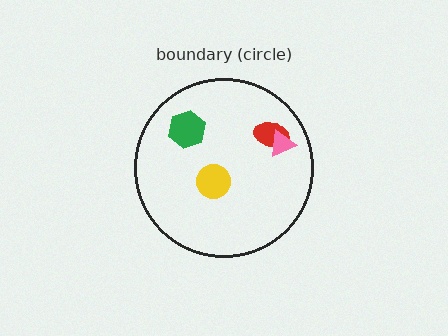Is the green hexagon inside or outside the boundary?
Inside.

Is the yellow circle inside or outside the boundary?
Inside.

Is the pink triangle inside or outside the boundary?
Inside.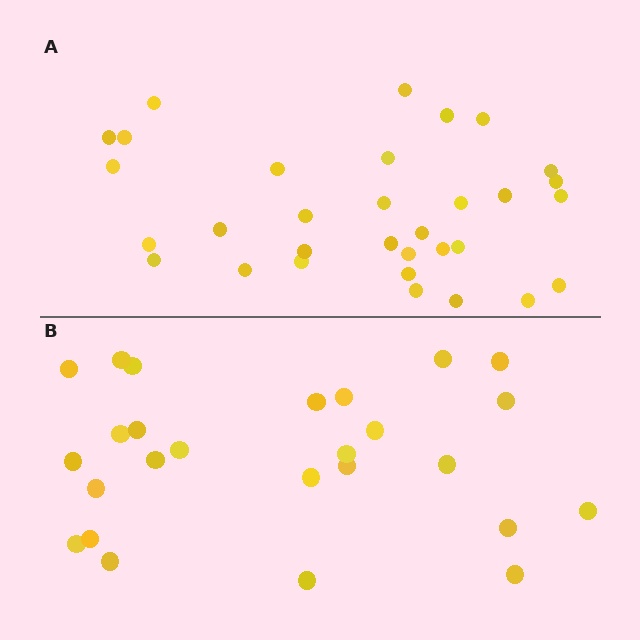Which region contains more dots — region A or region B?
Region A (the top region) has more dots.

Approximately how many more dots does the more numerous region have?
Region A has about 6 more dots than region B.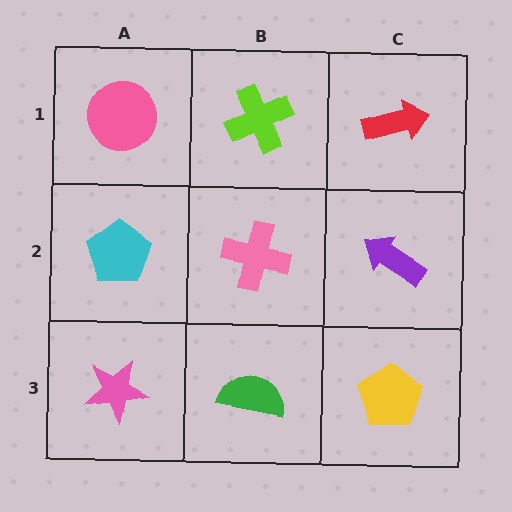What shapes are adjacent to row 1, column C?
A purple arrow (row 2, column C), a lime cross (row 1, column B).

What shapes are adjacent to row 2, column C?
A red arrow (row 1, column C), a yellow pentagon (row 3, column C), a pink cross (row 2, column B).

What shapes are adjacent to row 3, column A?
A cyan pentagon (row 2, column A), a green semicircle (row 3, column B).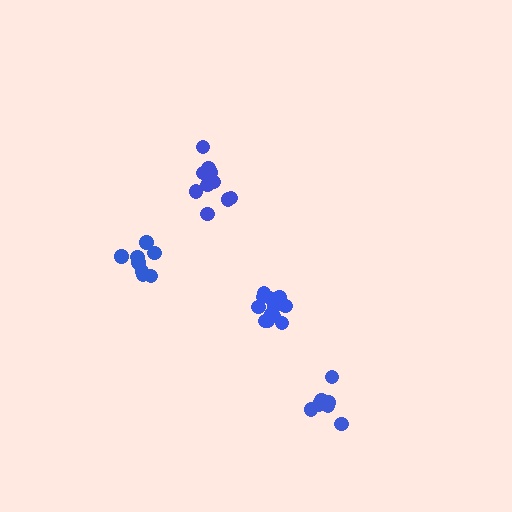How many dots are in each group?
Group 1: 8 dots, Group 2: 13 dots, Group 3: 10 dots, Group 4: 7 dots (38 total).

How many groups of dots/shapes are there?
There are 4 groups.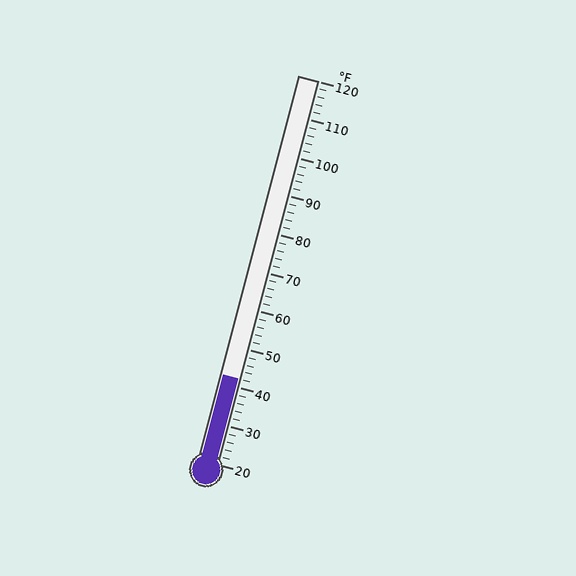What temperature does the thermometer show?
The thermometer shows approximately 42°F.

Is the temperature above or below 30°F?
The temperature is above 30°F.